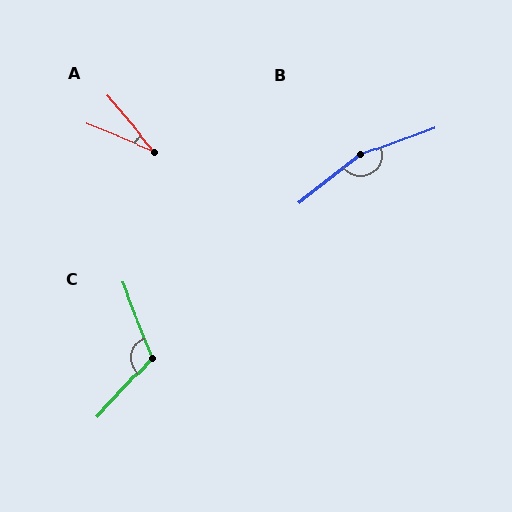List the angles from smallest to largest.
A (28°), C (115°), B (162°).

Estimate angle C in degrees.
Approximately 115 degrees.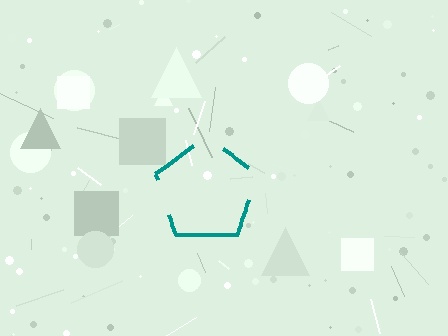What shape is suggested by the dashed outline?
The dashed outline suggests a pentagon.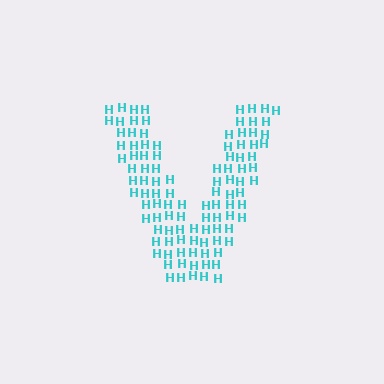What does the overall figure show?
The overall figure shows the letter V.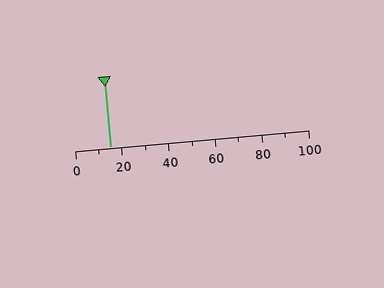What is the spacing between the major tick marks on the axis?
The major ticks are spaced 20 apart.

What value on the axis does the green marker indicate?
The marker indicates approximately 15.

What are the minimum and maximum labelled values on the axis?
The axis runs from 0 to 100.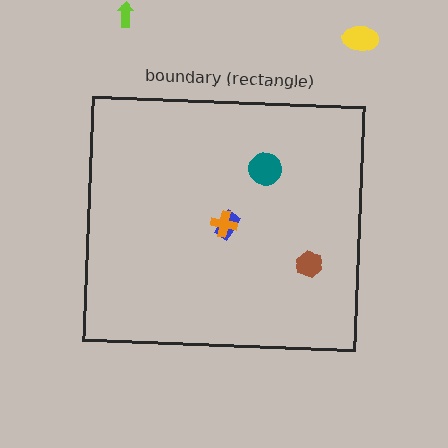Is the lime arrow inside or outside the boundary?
Outside.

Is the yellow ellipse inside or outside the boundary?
Outside.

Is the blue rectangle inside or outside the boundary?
Inside.